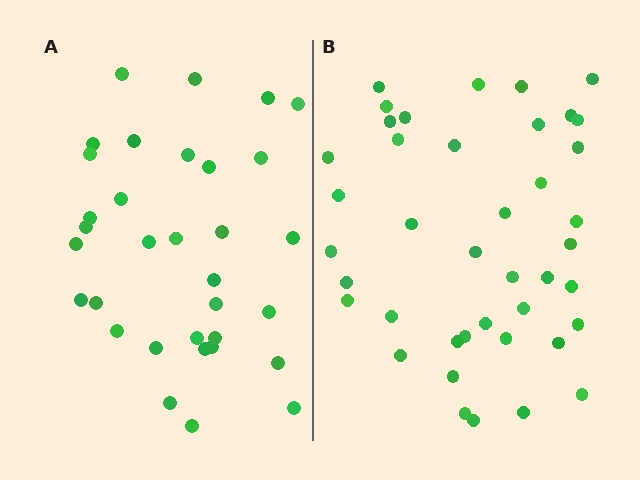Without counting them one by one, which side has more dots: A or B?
Region B (the right region) has more dots.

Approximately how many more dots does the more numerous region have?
Region B has roughly 8 or so more dots than region A.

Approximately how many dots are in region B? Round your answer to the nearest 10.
About 40 dots. (The exact count is 41, which rounds to 40.)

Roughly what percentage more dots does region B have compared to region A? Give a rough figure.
About 25% more.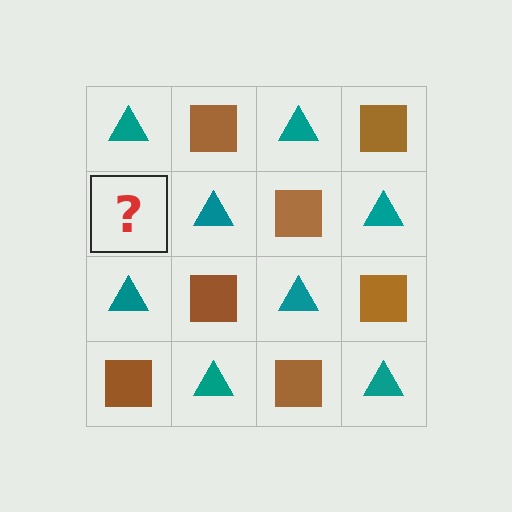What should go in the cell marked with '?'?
The missing cell should contain a brown square.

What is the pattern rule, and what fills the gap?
The rule is that it alternates teal triangle and brown square in a checkerboard pattern. The gap should be filled with a brown square.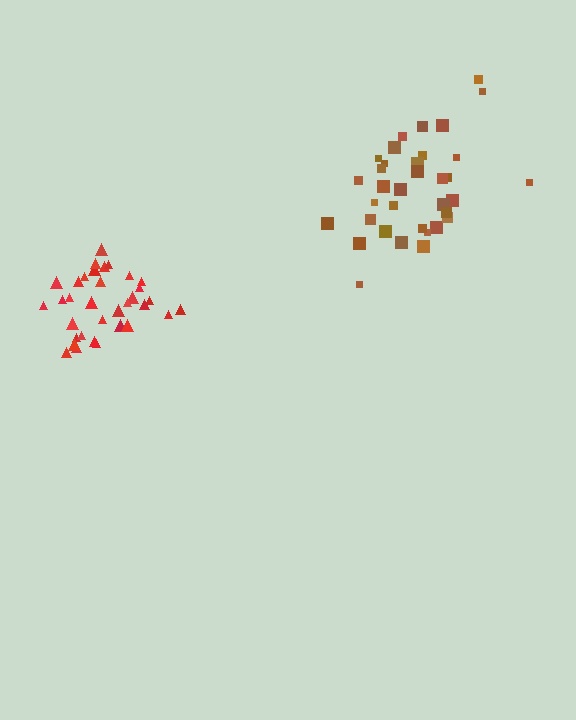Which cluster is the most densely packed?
Red.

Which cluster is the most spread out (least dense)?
Brown.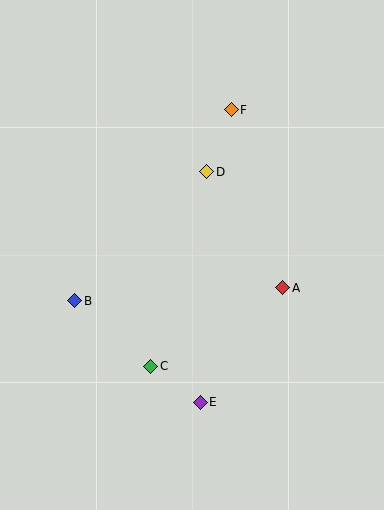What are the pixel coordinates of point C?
Point C is at (151, 366).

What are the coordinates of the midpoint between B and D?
The midpoint between B and D is at (141, 236).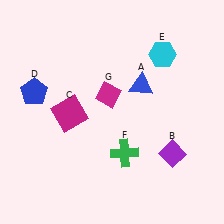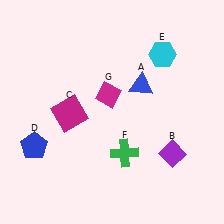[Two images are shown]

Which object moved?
The blue pentagon (D) moved down.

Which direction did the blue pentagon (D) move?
The blue pentagon (D) moved down.